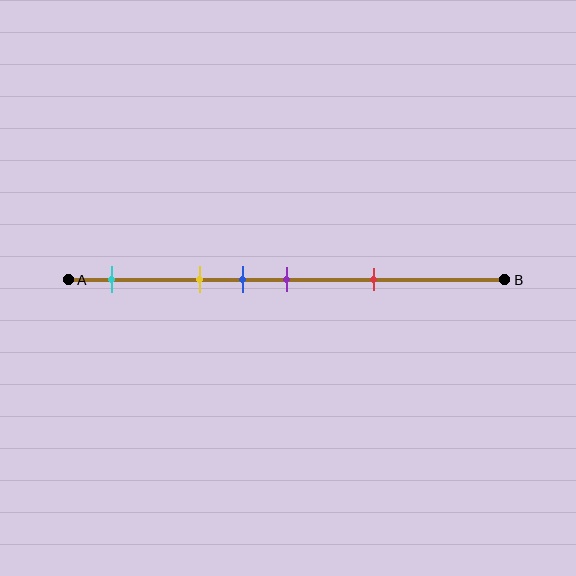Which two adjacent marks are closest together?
The blue and purple marks are the closest adjacent pair.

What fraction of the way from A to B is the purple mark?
The purple mark is approximately 50% (0.5) of the way from A to B.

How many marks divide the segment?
There are 5 marks dividing the segment.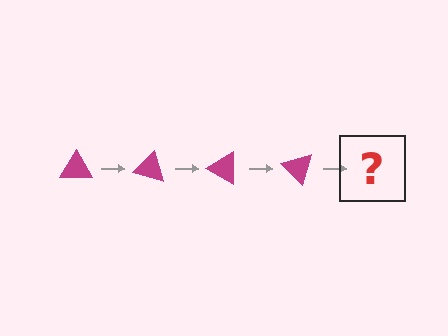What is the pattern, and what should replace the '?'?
The pattern is that the triangle rotates 15 degrees each step. The '?' should be a magenta triangle rotated 60 degrees.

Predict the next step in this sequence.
The next step is a magenta triangle rotated 60 degrees.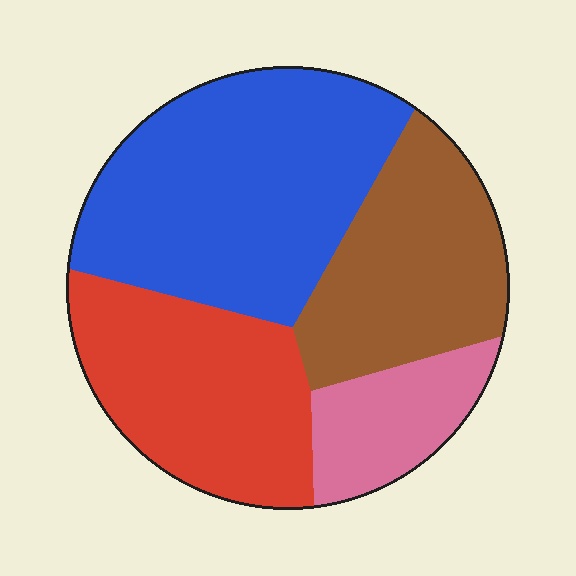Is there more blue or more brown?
Blue.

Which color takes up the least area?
Pink, at roughly 10%.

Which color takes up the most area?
Blue, at roughly 40%.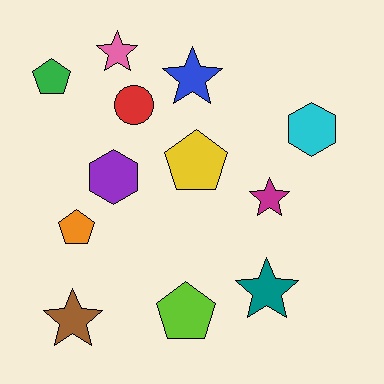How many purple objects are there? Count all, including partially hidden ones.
There is 1 purple object.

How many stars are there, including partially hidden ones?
There are 5 stars.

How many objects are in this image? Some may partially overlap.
There are 12 objects.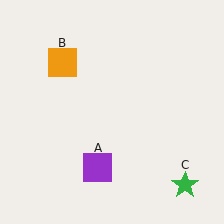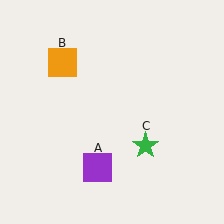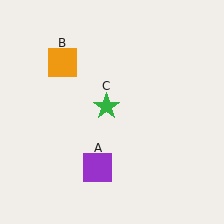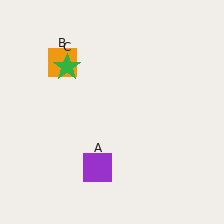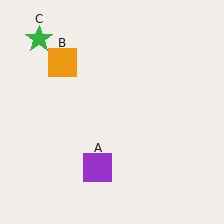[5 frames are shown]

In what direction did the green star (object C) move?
The green star (object C) moved up and to the left.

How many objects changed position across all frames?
1 object changed position: green star (object C).